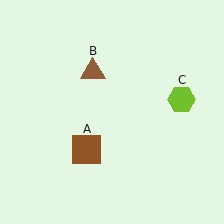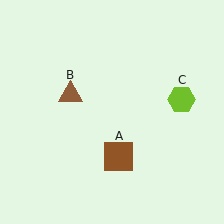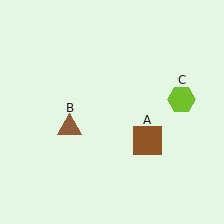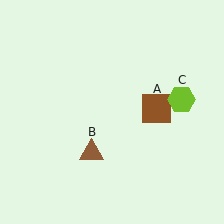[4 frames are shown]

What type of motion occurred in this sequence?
The brown square (object A), brown triangle (object B) rotated counterclockwise around the center of the scene.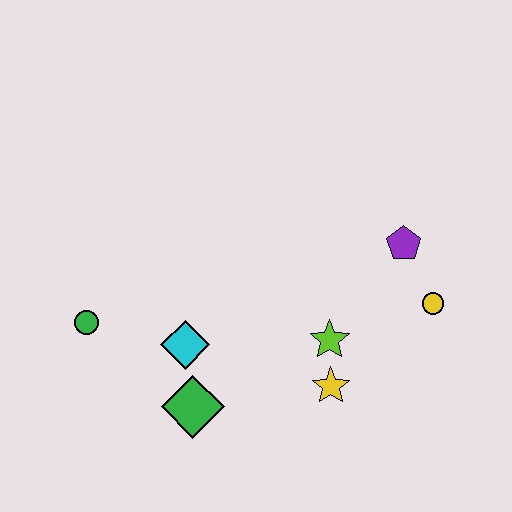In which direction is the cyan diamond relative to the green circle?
The cyan diamond is to the right of the green circle.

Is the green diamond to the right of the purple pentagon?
No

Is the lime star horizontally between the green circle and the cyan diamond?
No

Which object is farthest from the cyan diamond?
The yellow circle is farthest from the cyan diamond.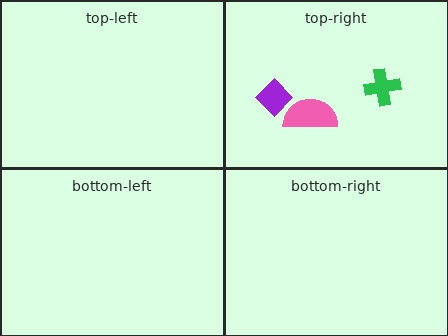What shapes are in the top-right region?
The green cross, the purple diamond, the pink semicircle.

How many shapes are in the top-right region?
3.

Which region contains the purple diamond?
The top-right region.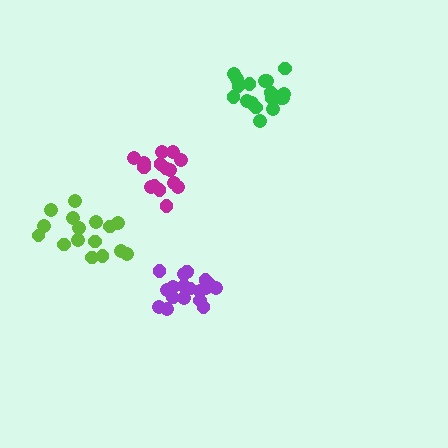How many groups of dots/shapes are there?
There are 4 groups.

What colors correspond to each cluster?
The clusters are colored: magenta, green, lime, purple.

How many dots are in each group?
Group 1: 15 dots, Group 2: 19 dots, Group 3: 16 dots, Group 4: 19 dots (69 total).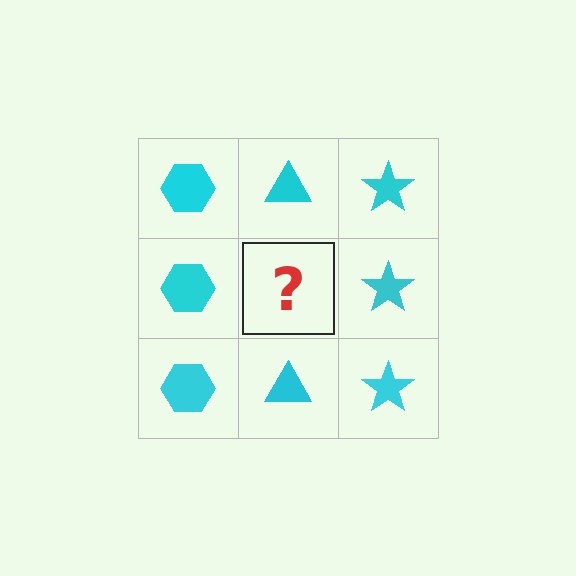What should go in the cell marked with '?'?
The missing cell should contain a cyan triangle.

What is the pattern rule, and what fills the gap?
The rule is that each column has a consistent shape. The gap should be filled with a cyan triangle.